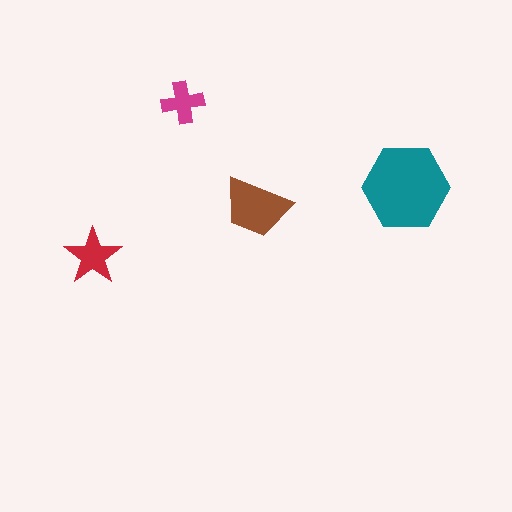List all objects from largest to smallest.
The teal hexagon, the brown trapezoid, the red star, the magenta cross.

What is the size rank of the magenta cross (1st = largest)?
4th.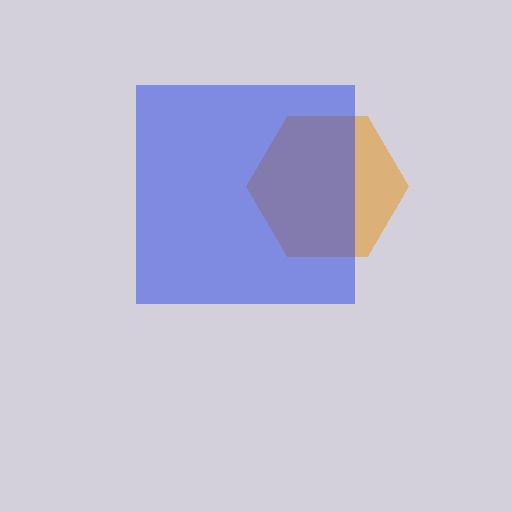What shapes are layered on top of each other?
The layered shapes are: an orange hexagon, a blue square.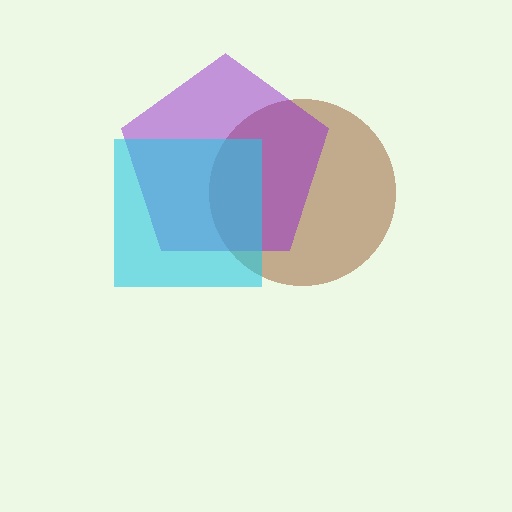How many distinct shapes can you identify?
There are 3 distinct shapes: a brown circle, a purple pentagon, a cyan square.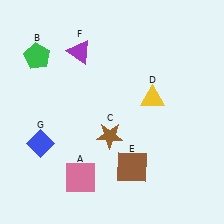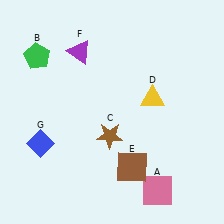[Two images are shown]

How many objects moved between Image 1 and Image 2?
1 object moved between the two images.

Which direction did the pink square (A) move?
The pink square (A) moved right.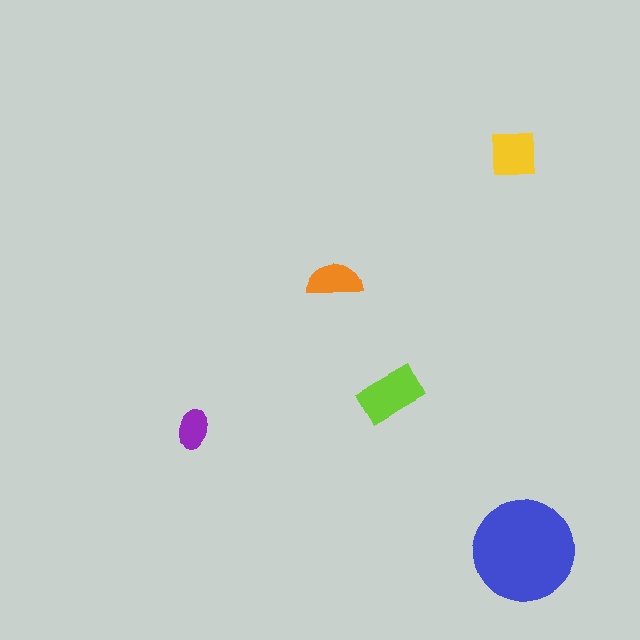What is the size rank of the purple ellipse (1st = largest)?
5th.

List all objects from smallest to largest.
The purple ellipse, the orange semicircle, the yellow square, the lime rectangle, the blue circle.